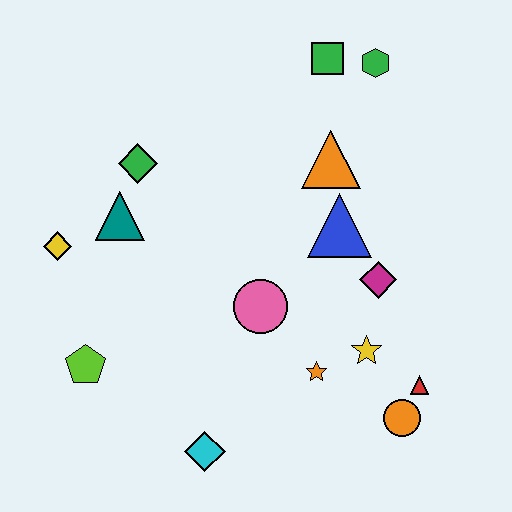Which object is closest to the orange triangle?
The blue triangle is closest to the orange triangle.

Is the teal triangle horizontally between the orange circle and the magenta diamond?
No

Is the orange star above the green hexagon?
No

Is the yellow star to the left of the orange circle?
Yes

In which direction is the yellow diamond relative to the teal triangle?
The yellow diamond is to the left of the teal triangle.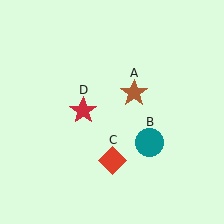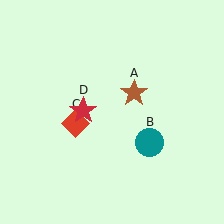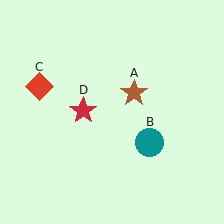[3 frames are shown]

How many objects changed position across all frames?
1 object changed position: red diamond (object C).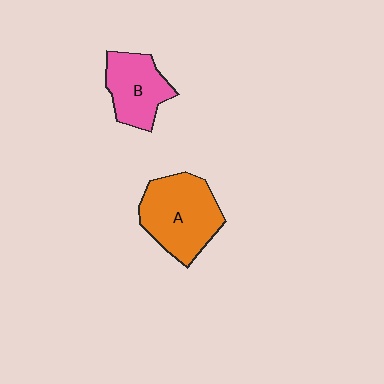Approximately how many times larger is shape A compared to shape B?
Approximately 1.5 times.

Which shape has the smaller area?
Shape B (pink).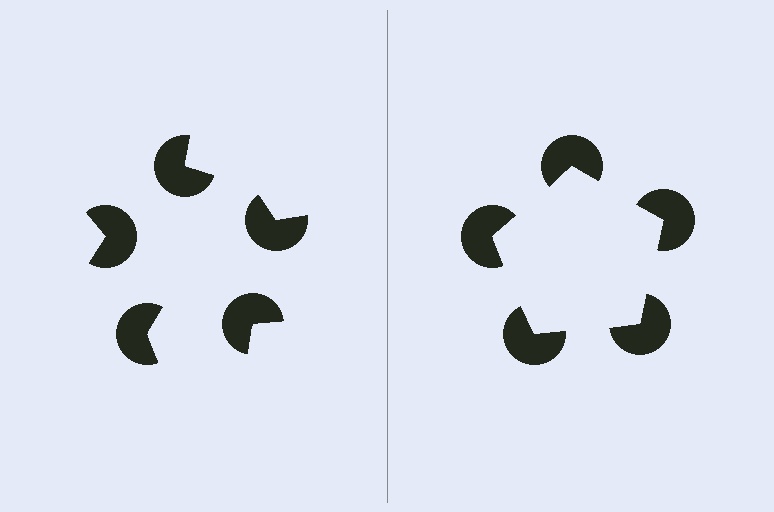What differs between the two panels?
The pac-man discs are positioned identically on both sides; only the wedge orientations differ. On the right they align to a pentagon; on the left they are misaligned.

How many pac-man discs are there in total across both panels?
10 — 5 on each side.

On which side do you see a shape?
An illusory pentagon appears on the right side. On the left side the wedge cuts are rotated, so no coherent shape forms.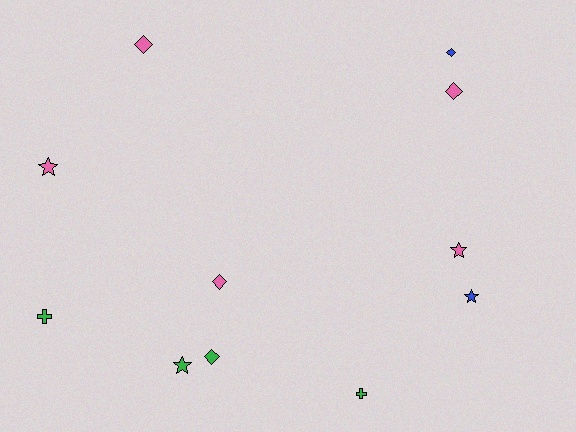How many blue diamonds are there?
There is 1 blue diamond.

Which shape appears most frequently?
Diamond, with 5 objects.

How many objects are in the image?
There are 11 objects.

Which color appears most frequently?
Pink, with 5 objects.